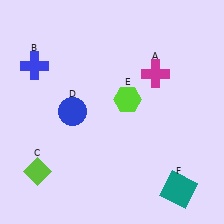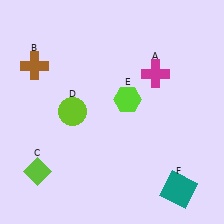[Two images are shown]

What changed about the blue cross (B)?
In Image 1, B is blue. In Image 2, it changed to brown.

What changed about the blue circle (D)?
In Image 1, D is blue. In Image 2, it changed to lime.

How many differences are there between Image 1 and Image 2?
There are 2 differences between the two images.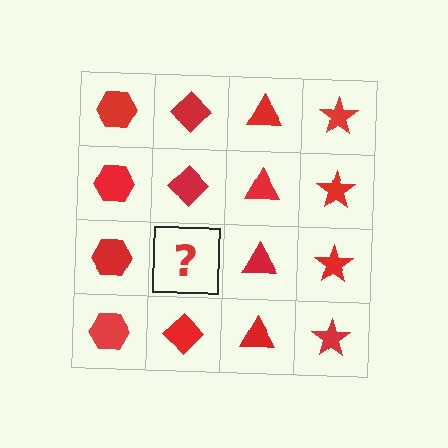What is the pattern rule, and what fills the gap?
The rule is that each column has a consistent shape. The gap should be filled with a red diamond.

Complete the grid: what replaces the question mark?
The question mark should be replaced with a red diamond.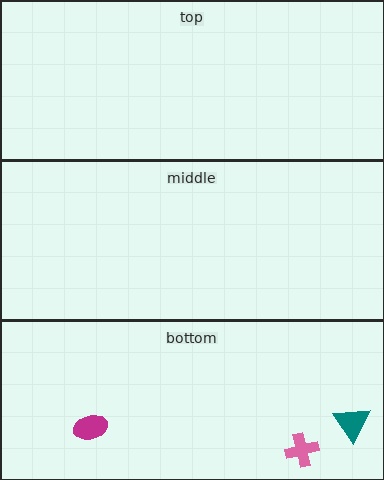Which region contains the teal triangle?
The bottom region.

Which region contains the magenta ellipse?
The bottom region.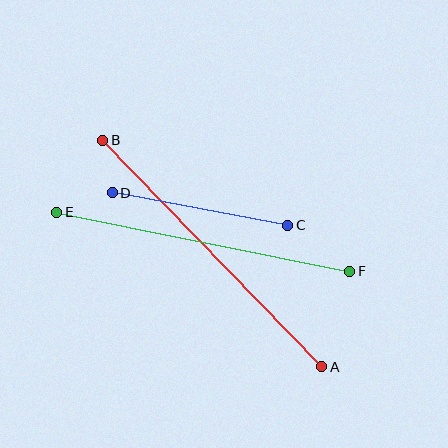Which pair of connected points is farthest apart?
Points A and B are farthest apart.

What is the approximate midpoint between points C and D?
The midpoint is at approximately (200, 209) pixels.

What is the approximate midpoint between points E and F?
The midpoint is at approximately (203, 242) pixels.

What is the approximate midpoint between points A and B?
The midpoint is at approximately (212, 254) pixels.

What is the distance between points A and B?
The distance is approximately 315 pixels.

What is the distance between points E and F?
The distance is approximately 299 pixels.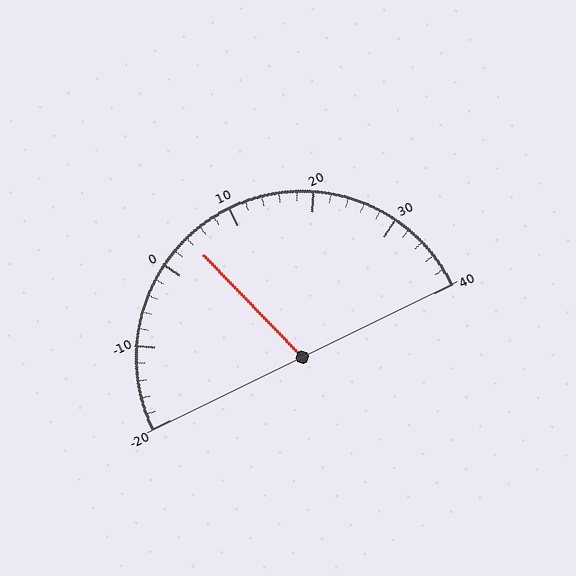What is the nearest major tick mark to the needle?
The nearest major tick mark is 0.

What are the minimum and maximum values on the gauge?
The gauge ranges from -20 to 40.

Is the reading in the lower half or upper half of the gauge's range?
The reading is in the lower half of the range (-20 to 40).